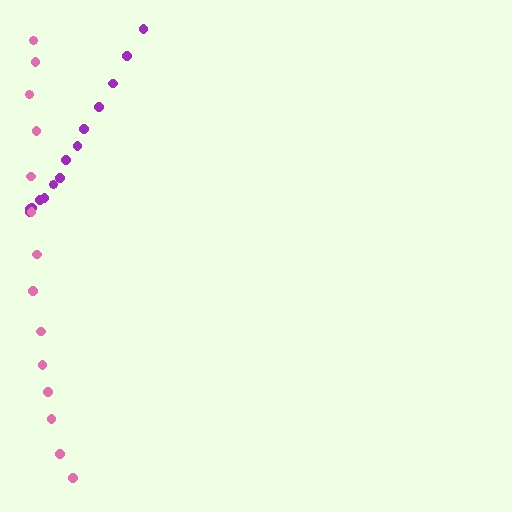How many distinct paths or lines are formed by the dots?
There are 2 distinct paths.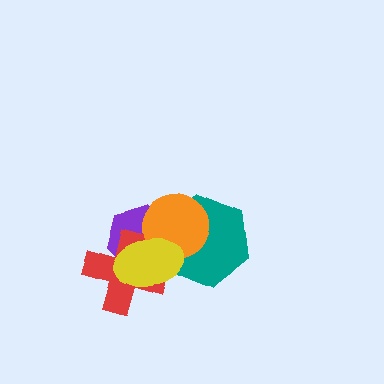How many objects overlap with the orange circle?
3 objects overlap with the orange circle.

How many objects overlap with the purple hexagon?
4 objects overlap with the purple hexagon.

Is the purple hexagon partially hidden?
Yes, it is partially covered by another shape.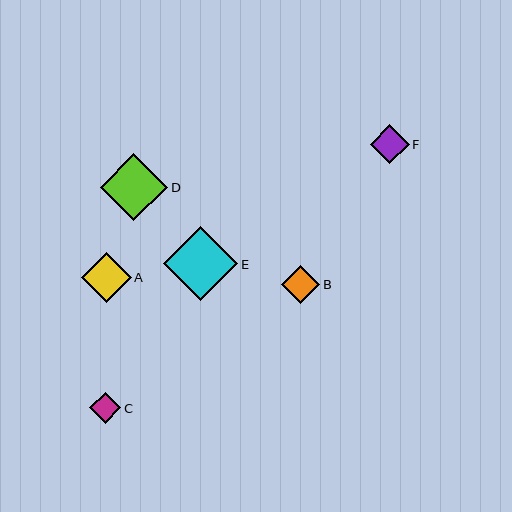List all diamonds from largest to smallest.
From largest to smallest: E, D, A, F, B, C.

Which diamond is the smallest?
Diamond C is the smallest with a size of approximately 31 pixels.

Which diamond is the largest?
Diamond E is the largest with a size of approximately 74 pixels.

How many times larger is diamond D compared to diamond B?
Diamond D is approximately 1.8 times the size of diamond B.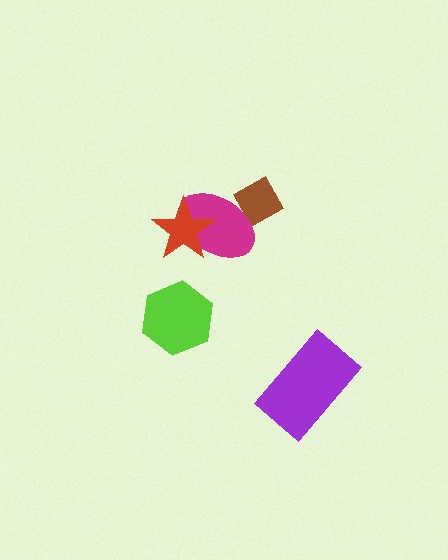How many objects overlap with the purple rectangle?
0 objects overlap with the purple rectangle.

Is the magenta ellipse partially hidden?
Yes, it is partially covered by another shape.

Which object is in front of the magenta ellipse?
The red star is in front of the magenta ellipse.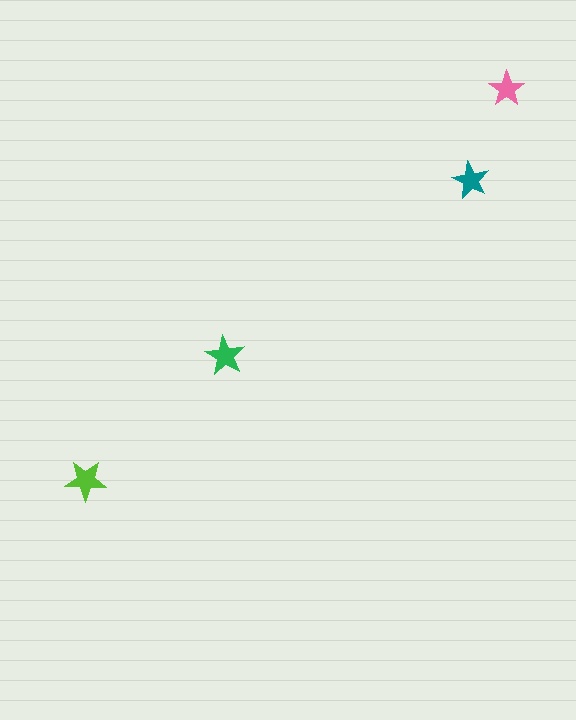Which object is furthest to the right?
The pink star is rightmost.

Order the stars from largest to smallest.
the lime one, the green one, the teal one, the pink one.